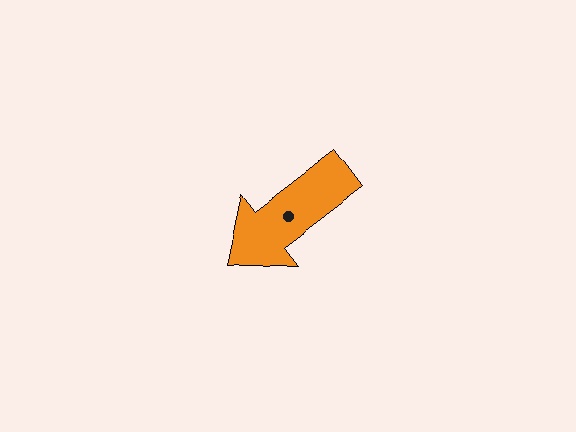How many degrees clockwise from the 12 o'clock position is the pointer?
Approximately 232 degrees.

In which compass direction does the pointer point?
Southwest.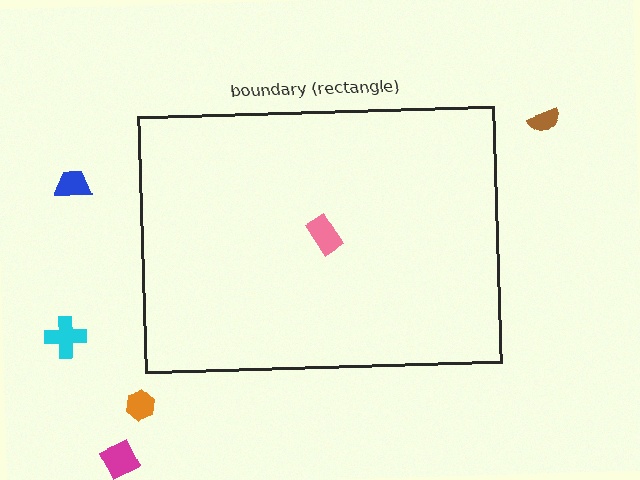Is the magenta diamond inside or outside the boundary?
Outside.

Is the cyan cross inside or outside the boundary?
Outside.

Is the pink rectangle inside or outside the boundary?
Inside.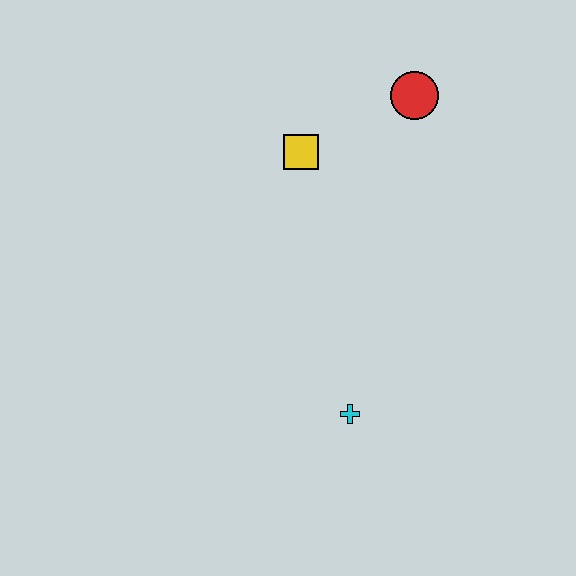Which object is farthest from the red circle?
The cyan cross is farthest from the red circle.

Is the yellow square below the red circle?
Yes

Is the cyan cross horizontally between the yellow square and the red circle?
Yes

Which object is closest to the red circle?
The yellow square is closest to the red circle.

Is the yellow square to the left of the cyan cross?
Yes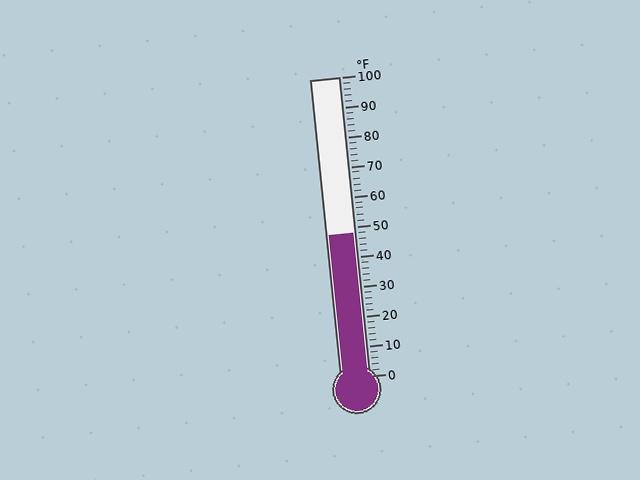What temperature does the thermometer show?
The thermometer shows approximately 48°F.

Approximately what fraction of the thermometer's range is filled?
The thermometer is filled to approximately 50% of its range.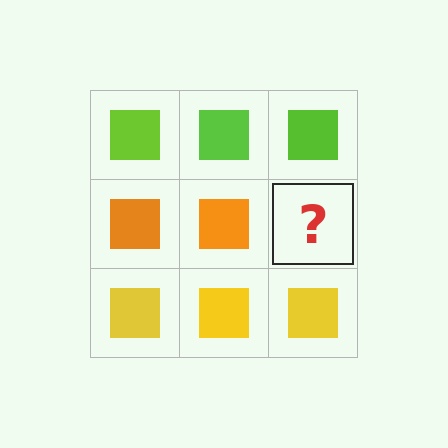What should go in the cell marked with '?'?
The missing cell should contain an orange square.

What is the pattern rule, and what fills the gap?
The rule is that each row has a consistent color. The gap should be filled with an orange square.